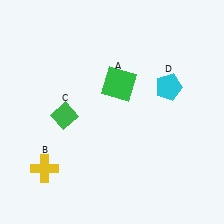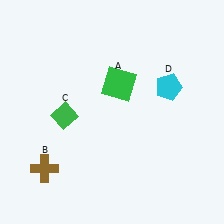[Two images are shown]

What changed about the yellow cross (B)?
In Image 1, B is yellow. In Image 2, it changed to brown.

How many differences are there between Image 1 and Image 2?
There is 1 difference between the two images.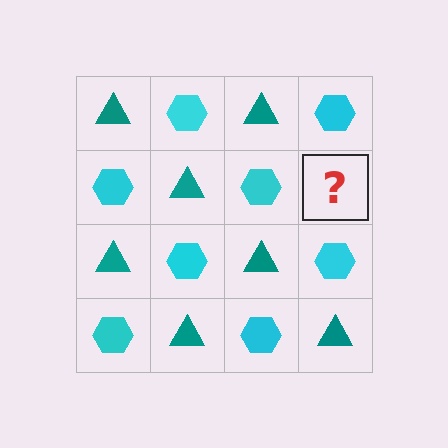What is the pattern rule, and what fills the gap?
The rule is that it alternates teal triangle and cyan hexagon in a checkerboard pattern. The gap should be filled with a teal triangle.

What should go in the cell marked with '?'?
The missing cell should contain a teal triangle.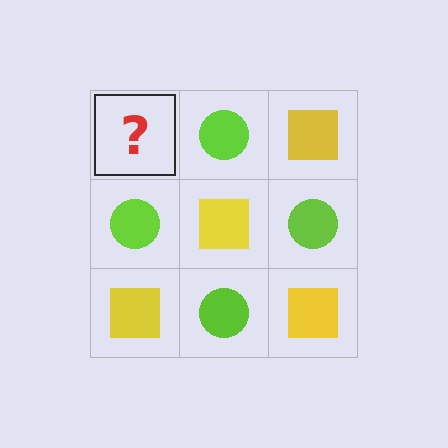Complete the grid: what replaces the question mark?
The question mark should be replaced with a yellow square.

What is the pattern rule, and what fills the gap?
The rule is that it alternates yellow square and lime circle in a checkerboard pattern. The gap should be filled with a yellow square.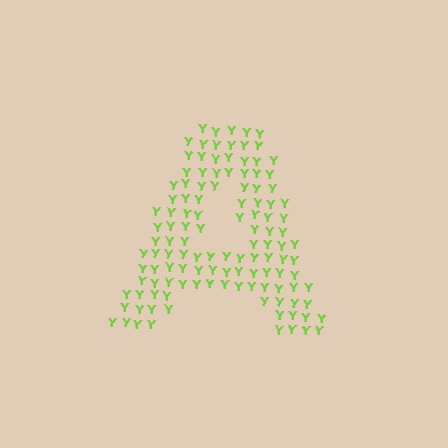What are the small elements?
The small elements are letter Y's.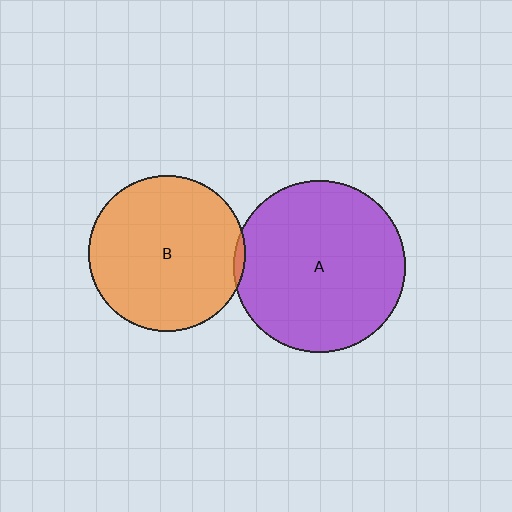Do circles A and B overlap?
Yes.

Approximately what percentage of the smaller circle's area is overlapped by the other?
Approximately 5%.